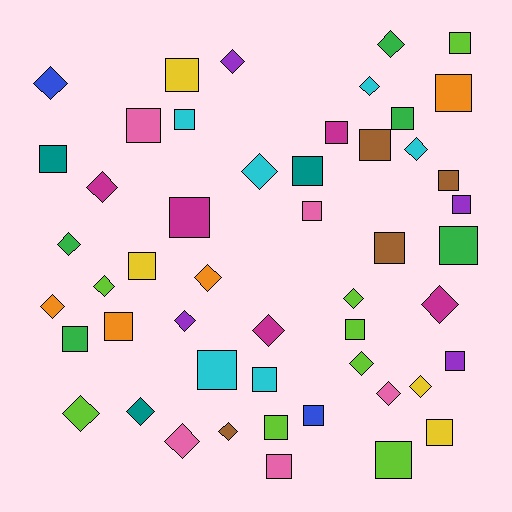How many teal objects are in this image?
There are 3 teal objects.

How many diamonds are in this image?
There are 22 diamonds.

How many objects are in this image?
There are 50 objects.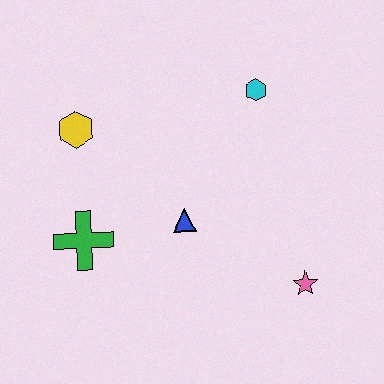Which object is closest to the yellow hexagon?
The green cross is closest to the yellow hexagon.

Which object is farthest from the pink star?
The yellow hexagon is farthest from the pink star.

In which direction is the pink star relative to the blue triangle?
The pink star is to the right of the blue triangle.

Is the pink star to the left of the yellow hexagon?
No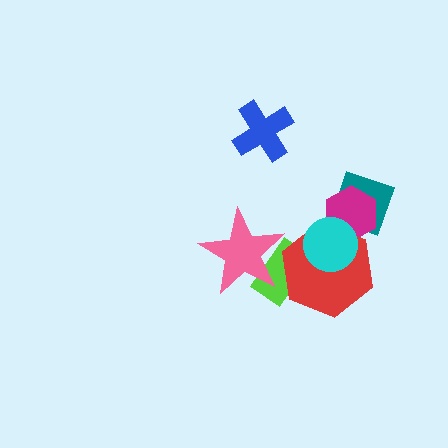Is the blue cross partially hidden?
No, no other shape covers it.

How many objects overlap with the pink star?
1 object overlaps with the pink star.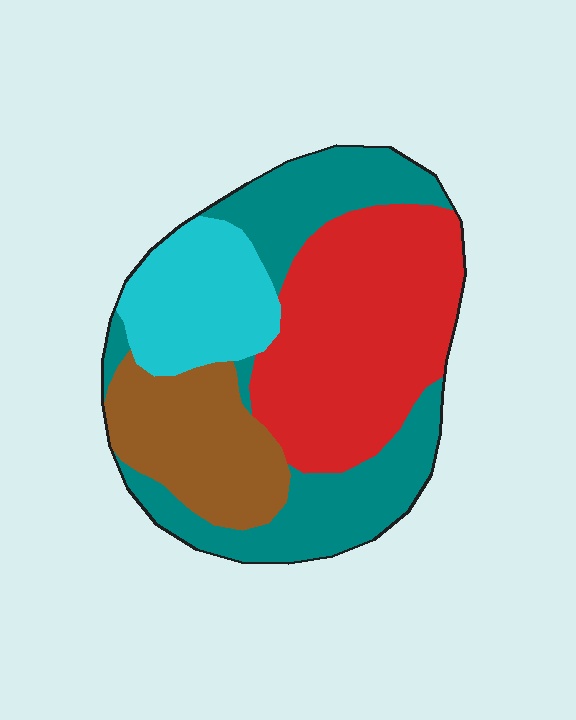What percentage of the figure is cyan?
Cyan takes up about one sixth (1/6) of the figure.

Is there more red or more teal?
Red.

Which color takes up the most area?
Red, at roughly 35%.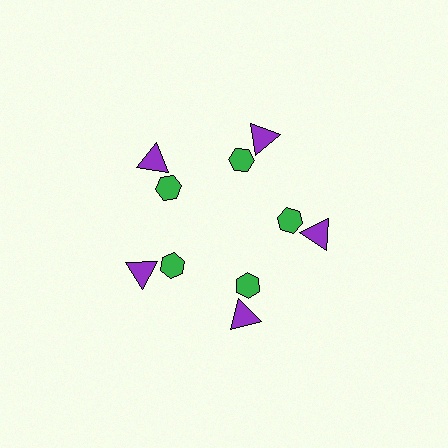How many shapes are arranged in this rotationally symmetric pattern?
There are 10 shapes, arranged in 5 groups of 2.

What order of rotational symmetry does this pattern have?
This pattern has 5-fold rotational symmetry.